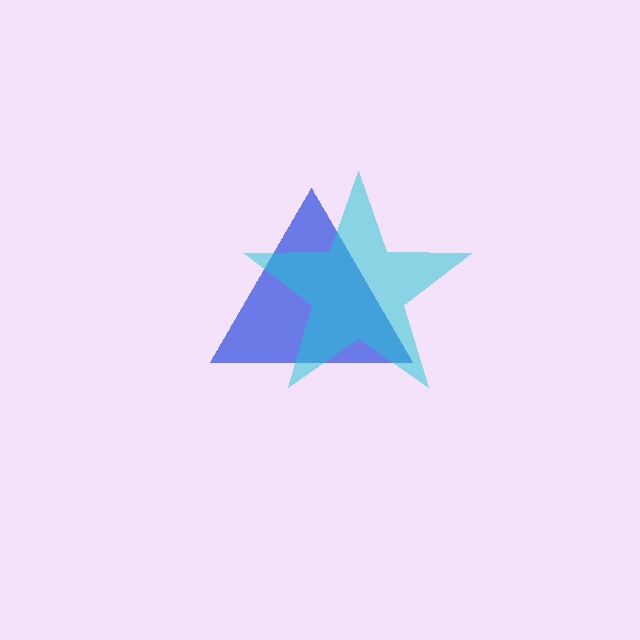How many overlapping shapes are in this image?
There are 2 overlapping shapes in the image.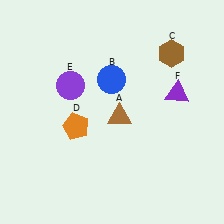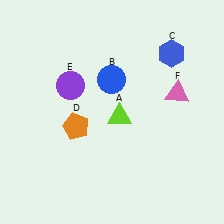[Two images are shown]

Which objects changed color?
A changed from brown to lime. C changed from brown to blue. F changed from purple to pink.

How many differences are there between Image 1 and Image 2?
There are 3 differences between the two images.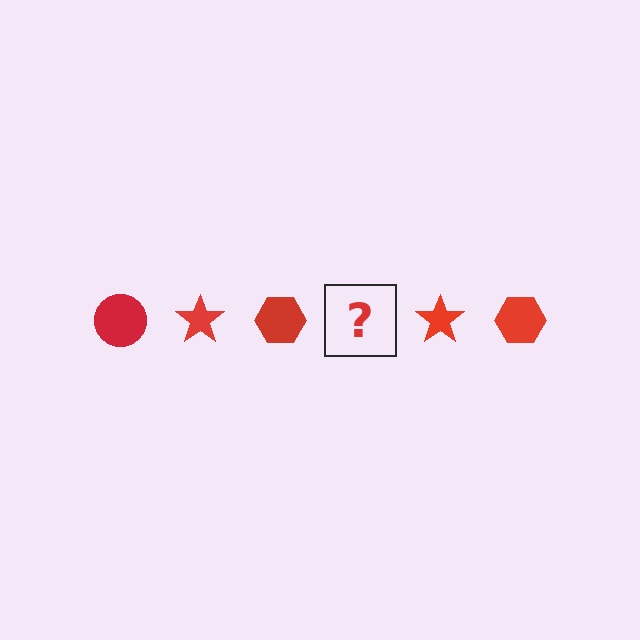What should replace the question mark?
The question mark should be replaced with a red circle.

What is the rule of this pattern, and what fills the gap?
The rule is that the pattern cycles through circle, star, hexagon shapes in red. The gap should be filled with a red circle.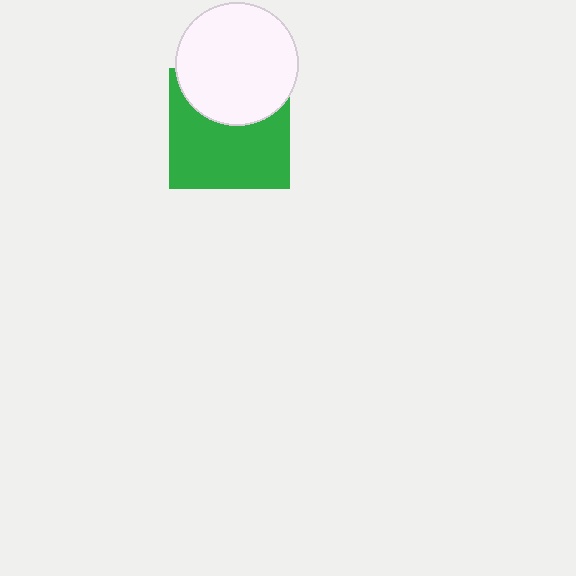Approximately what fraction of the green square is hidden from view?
Roughly 37% of the green square is hidden behind the white circle.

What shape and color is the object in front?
The object in front is a white circle.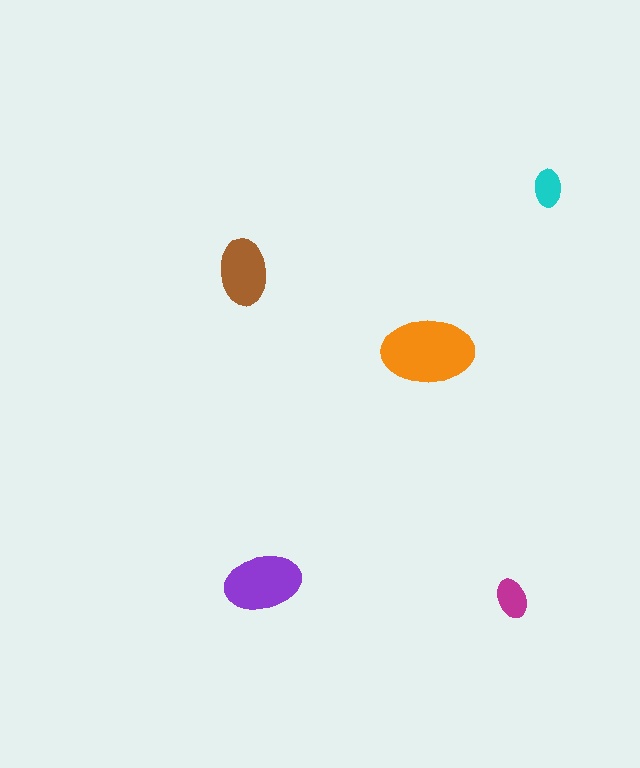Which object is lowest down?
The magenta ellipse is bottommost.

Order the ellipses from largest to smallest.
the orange one, the purple one, the brown one, the magenta one, the cyan one.